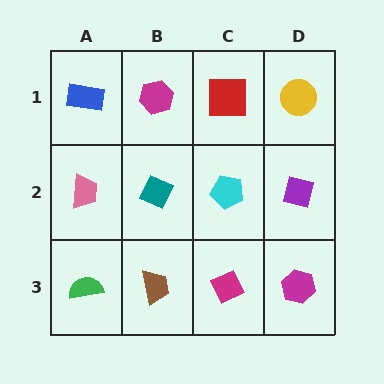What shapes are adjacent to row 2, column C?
A red square (row 1, column C), a magenta diamond (row 3, column C), a teal diamond (row 2, column B), a purple square (row 2, column D).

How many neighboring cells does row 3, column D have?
2.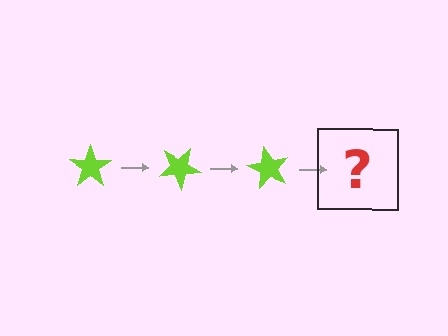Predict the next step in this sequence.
The next step is a lime star rotated 90 degrees.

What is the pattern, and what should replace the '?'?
The pattern is that the star rotates 30 degrees each step. The '?' should be a lime star rotated 90 degrees.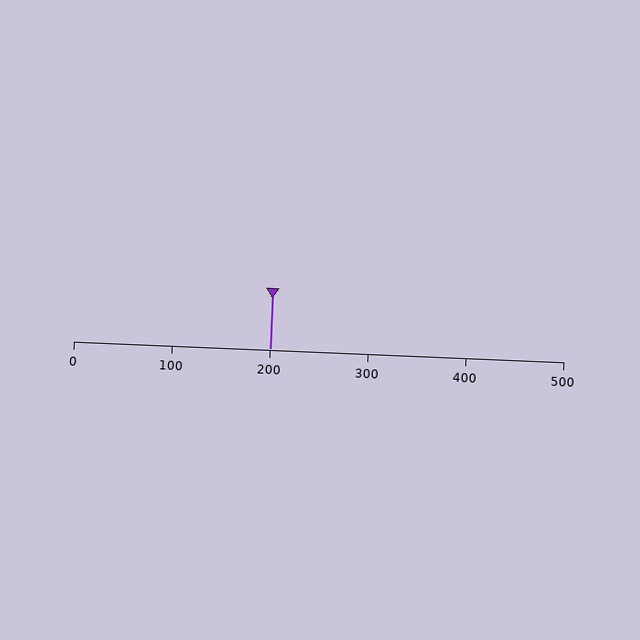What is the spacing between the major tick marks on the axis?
The major ticks are spaced 100 apart.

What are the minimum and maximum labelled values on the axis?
The axis runs from 0 to 500.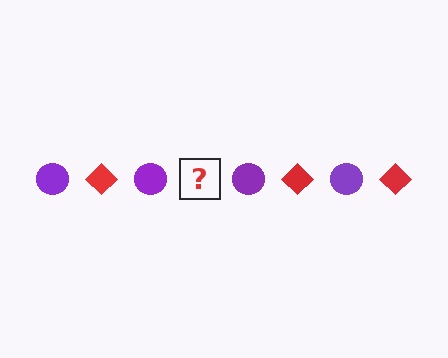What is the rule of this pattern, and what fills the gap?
The rule is that the pattern alternates between purple circle and red diamond. The gap should be filled with a red diamond.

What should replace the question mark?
The question mark should be replaced with a red diamond.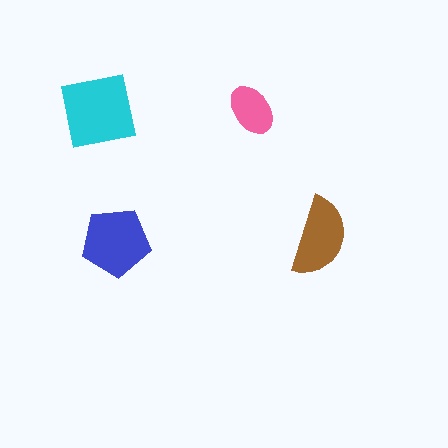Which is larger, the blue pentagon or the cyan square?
The cyan square.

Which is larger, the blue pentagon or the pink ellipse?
The blue pentagon.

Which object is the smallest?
The pink ellipse.